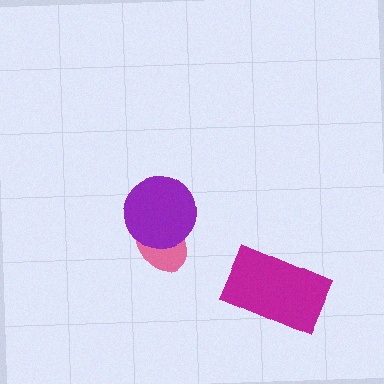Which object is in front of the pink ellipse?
The purple circle is in front of the pink ellipse.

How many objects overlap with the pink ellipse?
1 object overlaps with the pink ellipse.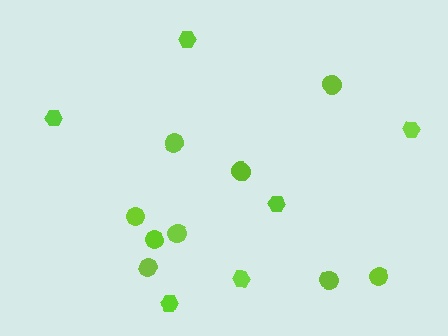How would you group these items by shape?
There are 2 groups: one group of circles (9) and one group of hexagons (6).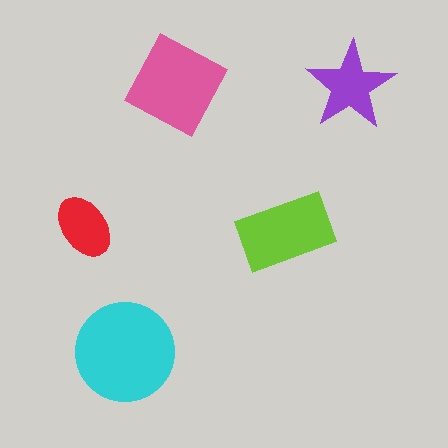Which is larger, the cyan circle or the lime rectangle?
The cyan circle.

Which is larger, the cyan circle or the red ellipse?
The cyan circle.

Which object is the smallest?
The red ellipse.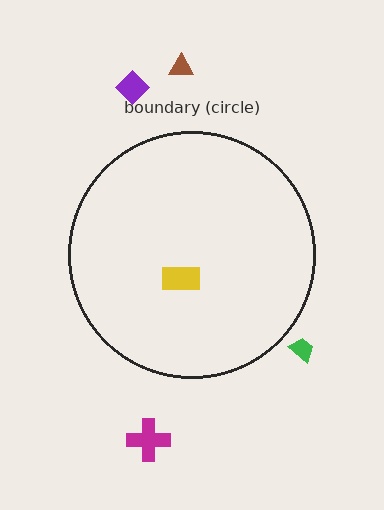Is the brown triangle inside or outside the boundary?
Outside.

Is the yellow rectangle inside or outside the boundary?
Inside.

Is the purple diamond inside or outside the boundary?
Outside.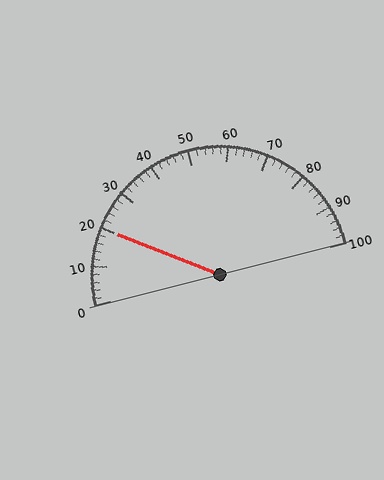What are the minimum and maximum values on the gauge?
The gauge ranges from 0 to 100.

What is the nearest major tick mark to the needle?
The nearest major tick mark is 20.